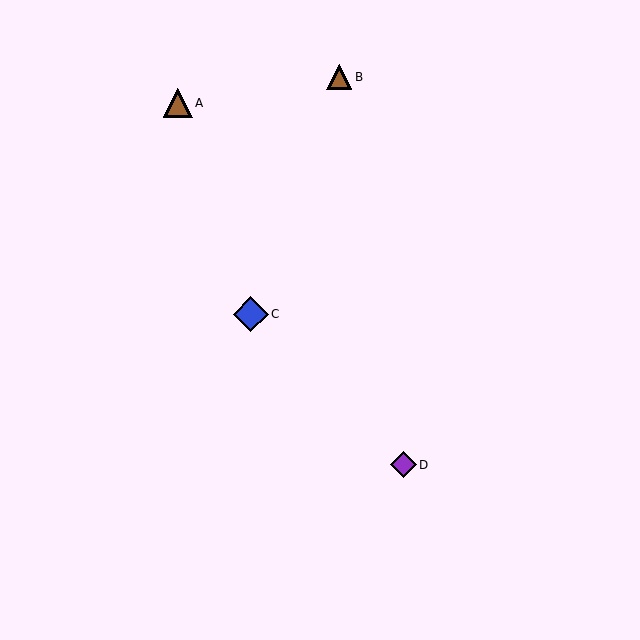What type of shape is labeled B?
Shape B is a brown triangle.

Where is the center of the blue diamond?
The center of the blue diamond is at (251, 314).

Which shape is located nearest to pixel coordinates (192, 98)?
The brown triangle (labeled A) at (178, 103) is nearest to that location.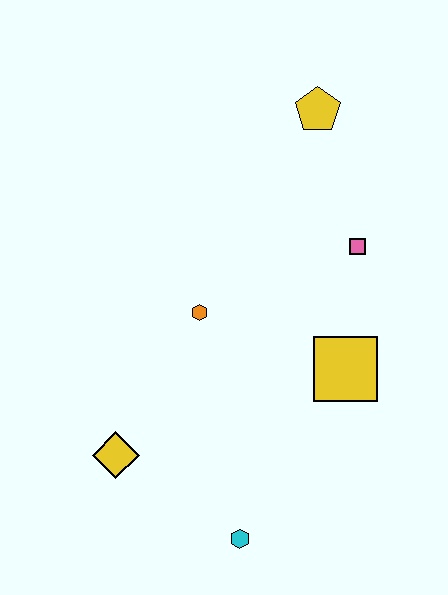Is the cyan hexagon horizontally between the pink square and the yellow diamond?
Yes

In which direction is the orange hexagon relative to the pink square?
The orange hexagon is to the left of the pink square.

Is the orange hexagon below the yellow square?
No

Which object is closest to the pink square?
The yellow square is closest to the pink square.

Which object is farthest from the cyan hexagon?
The yellow pentagon is farthest from the cyan hexagon.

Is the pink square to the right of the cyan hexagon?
Yes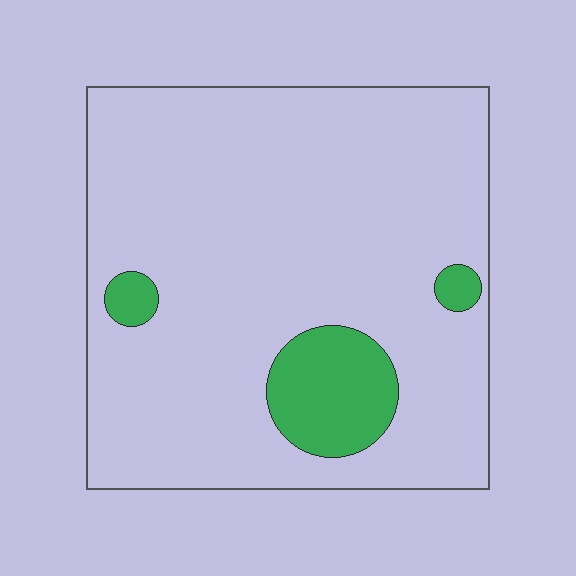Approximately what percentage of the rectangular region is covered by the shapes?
Approximately 10%.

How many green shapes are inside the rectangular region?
3.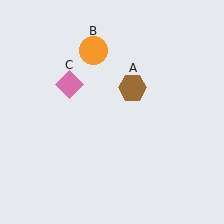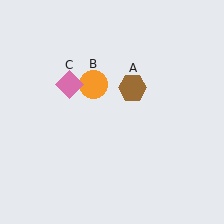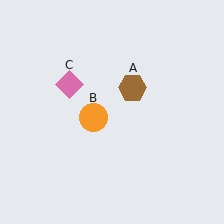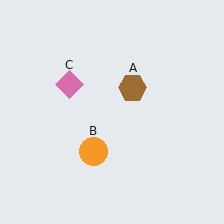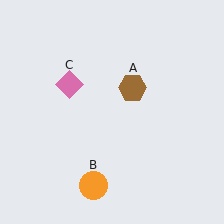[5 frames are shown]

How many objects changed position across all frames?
1 object changed position: orange circle (object B).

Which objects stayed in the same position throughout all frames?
Brown hexagon (object A) and pink diamond (object C) remained stationary.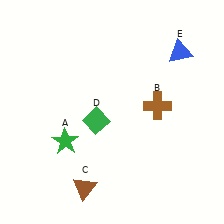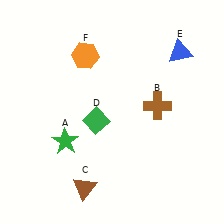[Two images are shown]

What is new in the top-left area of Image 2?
An orange hexagon (F) was added in the top-left area of Image 2.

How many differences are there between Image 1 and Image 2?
There is 1 difference between the two images.